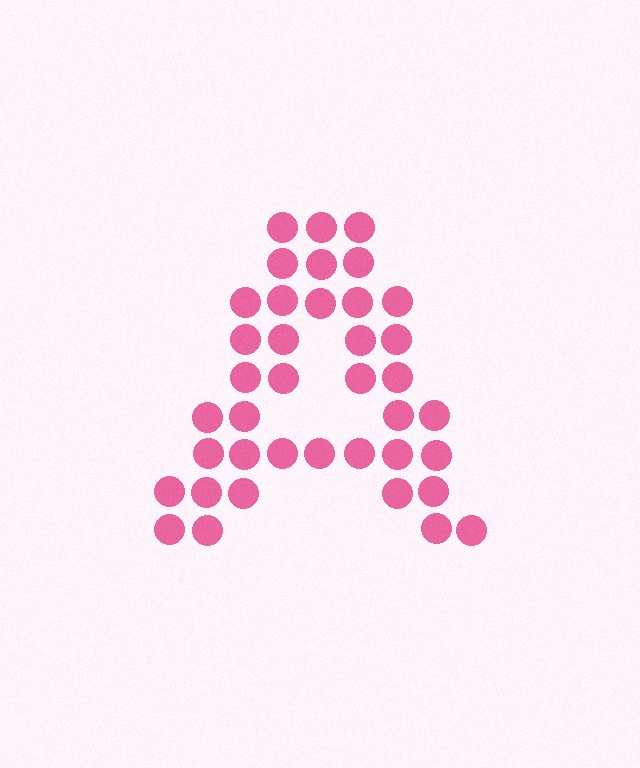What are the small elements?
The small elements are circles.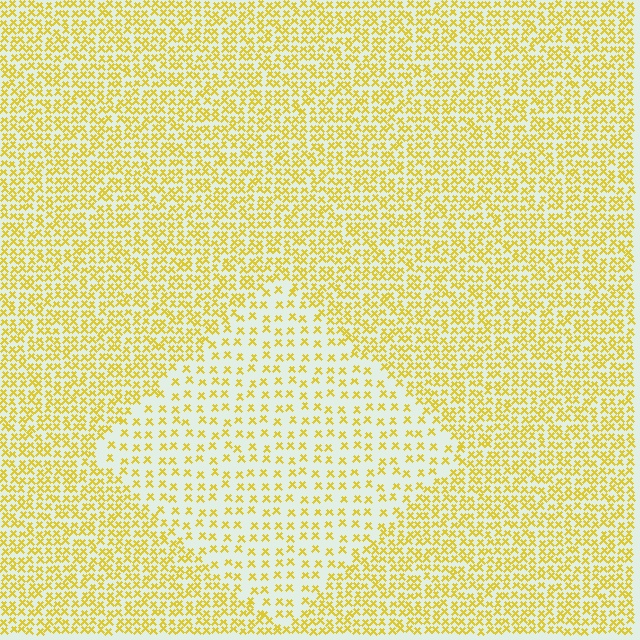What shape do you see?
I see a diamond.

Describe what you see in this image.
The image contains small yellow elements arranged at two different densities. A diamond-shaped region is visible where the elements are less densely packed than the surrounding area.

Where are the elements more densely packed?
The elements are more densely packed outside the diamond boundary.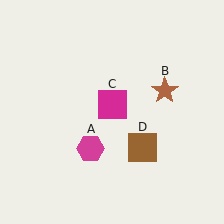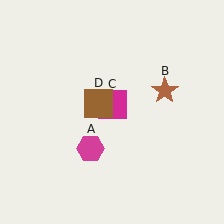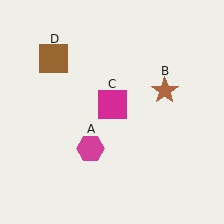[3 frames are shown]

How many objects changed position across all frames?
1 object changed position: brown square (object D).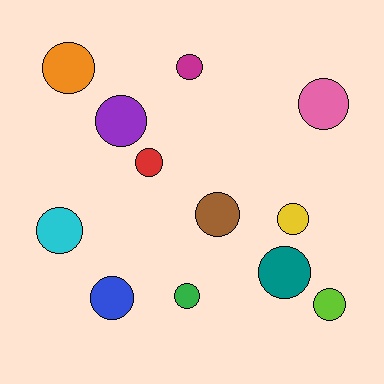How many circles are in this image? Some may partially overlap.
There are 12 circles.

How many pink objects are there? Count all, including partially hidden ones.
There is 1 pink object.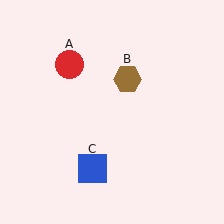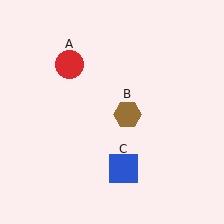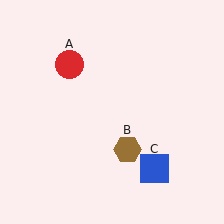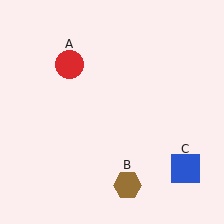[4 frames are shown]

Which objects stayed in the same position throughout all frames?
Red circle (object A) remained stationary.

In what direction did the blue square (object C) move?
The blue square (object C) moved right.